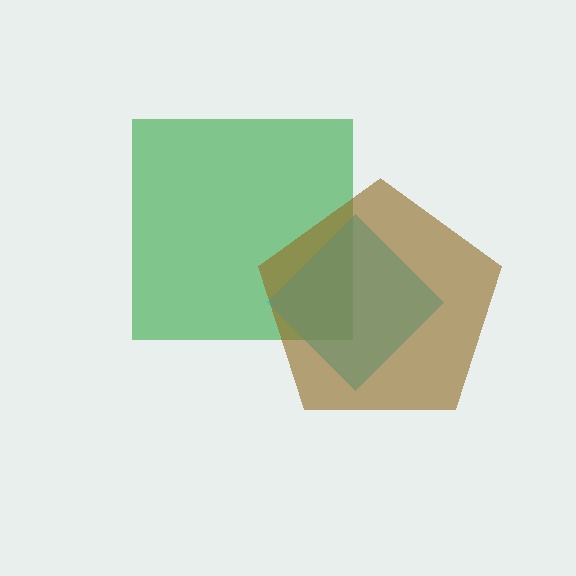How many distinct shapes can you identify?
There are 3 distinct shapes: a green square, a cyan diamond, a brown pentagon.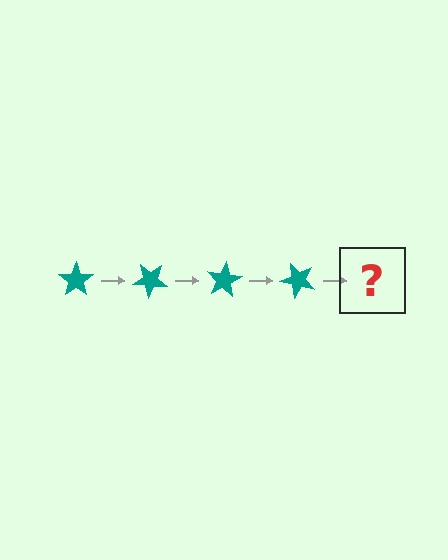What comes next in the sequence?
The next element should be a teal star rotated 160 degrees.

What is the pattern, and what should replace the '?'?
The pattern is that the star rotates 40 degrees each step. The '?' should be a teal star rotated 160 degrees.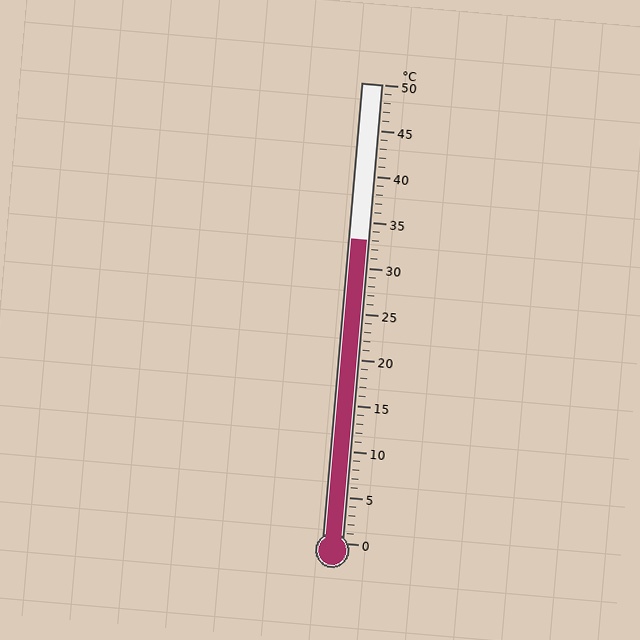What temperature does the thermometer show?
The thermometer shows approximately 33°C.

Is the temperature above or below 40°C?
The temperature is below 40°C.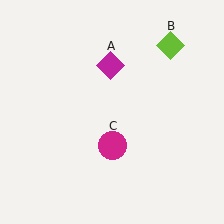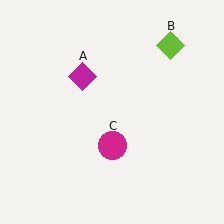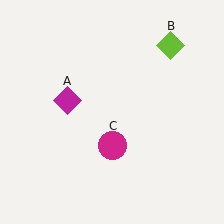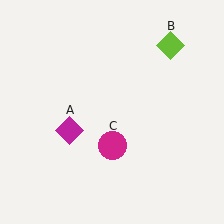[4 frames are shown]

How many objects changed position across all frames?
1 object changed position: magenta diamond (object A).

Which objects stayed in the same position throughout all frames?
Lime diamond (object B) and magenta circle (object C) remained stationary.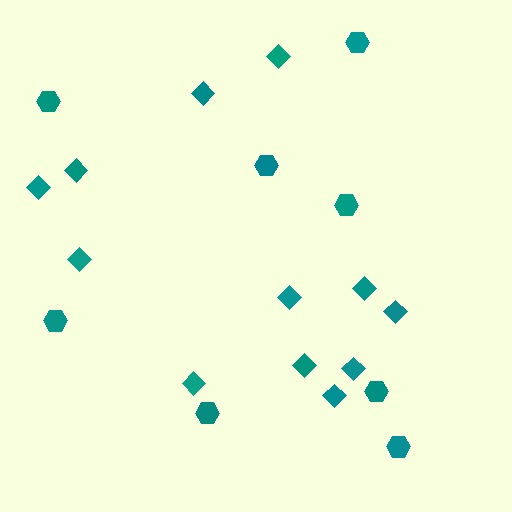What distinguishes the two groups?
There are 2 groups: one group of hexagons (8) and one group of diamonds (12).